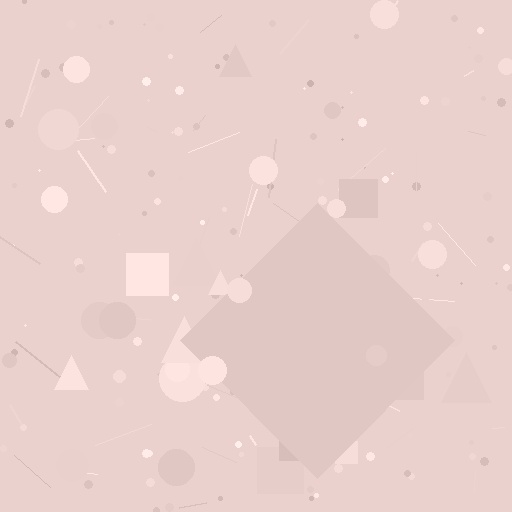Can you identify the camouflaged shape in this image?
The camouflaged shape is a diamond.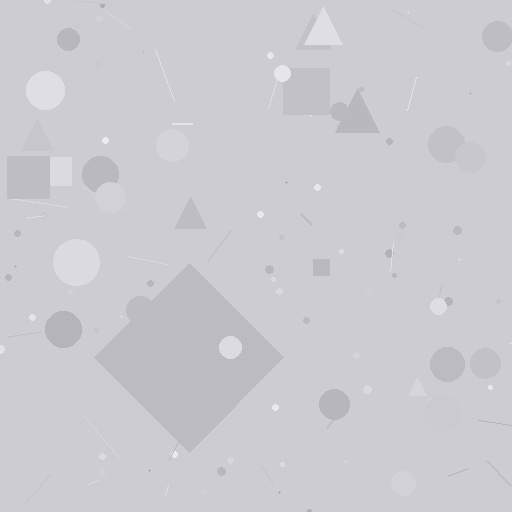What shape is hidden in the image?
A diamond is hidden in the image.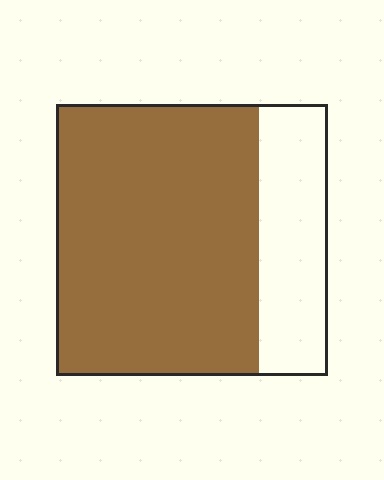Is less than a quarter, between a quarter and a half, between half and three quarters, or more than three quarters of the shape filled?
Between half and three quarters.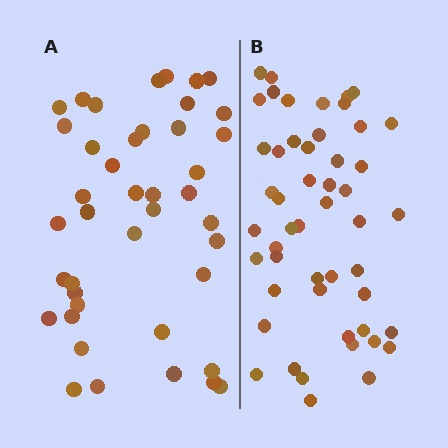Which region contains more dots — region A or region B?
Region B (the right region) has more dots.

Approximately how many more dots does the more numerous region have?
Region B has roughly 8 or so more dots than region A.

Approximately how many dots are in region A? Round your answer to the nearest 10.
About 40 dots. (The exact count is 42, which rounds to 40.)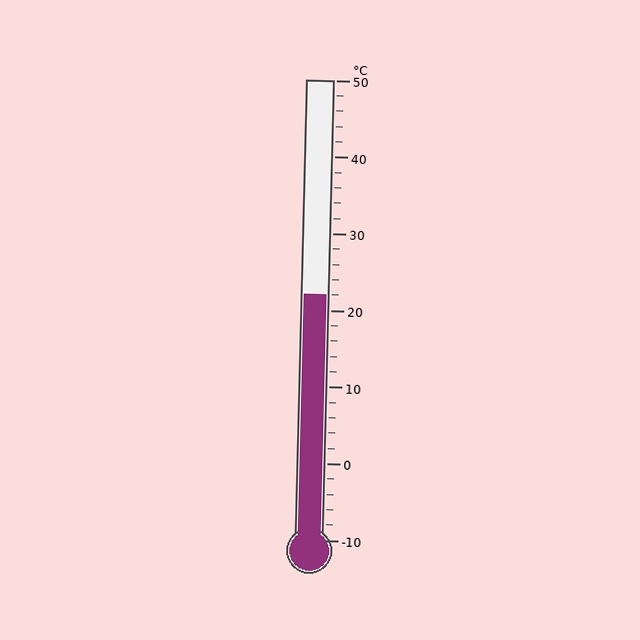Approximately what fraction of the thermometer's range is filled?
The thermometer is filled to approximately 55% of its range.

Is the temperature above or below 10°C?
The temperature is above 10°C.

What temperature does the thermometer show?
The thermometer shows approximately 22°C.